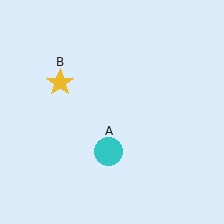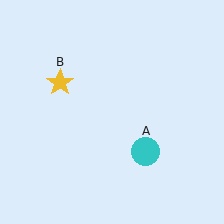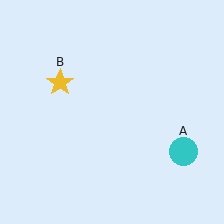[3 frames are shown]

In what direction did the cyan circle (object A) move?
The cyan circle (object A) moved right.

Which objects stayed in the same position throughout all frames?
Yellow star (object B) remained stationary.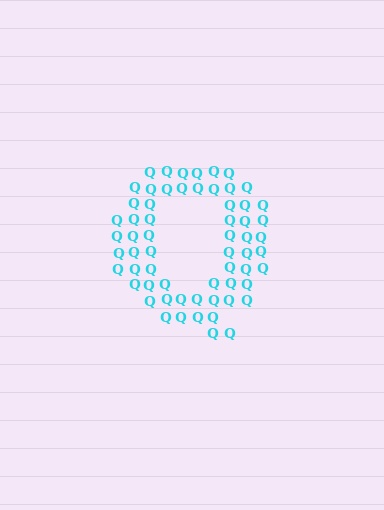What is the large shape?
The large shape is the letter Q.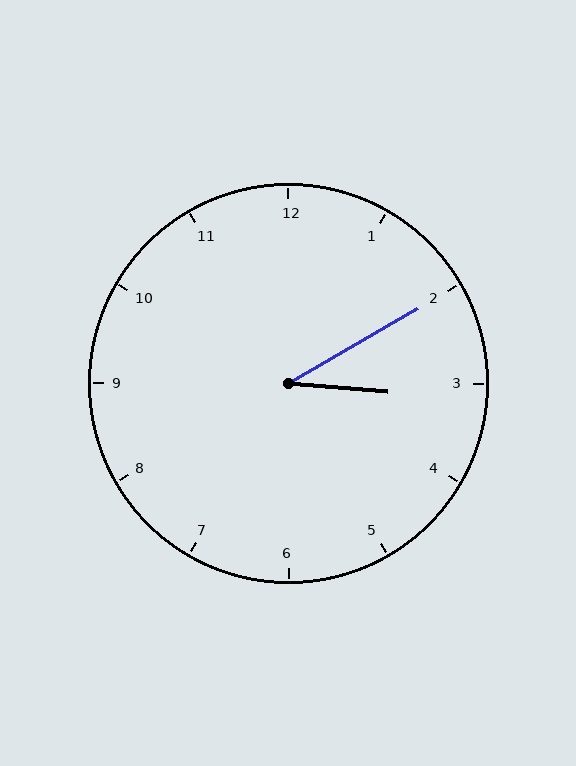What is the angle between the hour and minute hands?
Approximately 35 degrees.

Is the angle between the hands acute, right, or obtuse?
It is acute.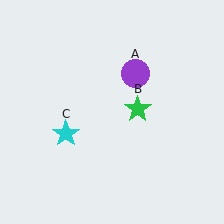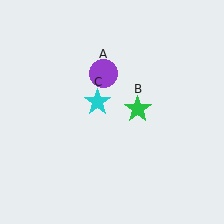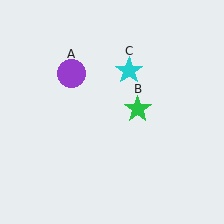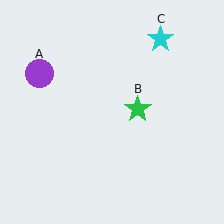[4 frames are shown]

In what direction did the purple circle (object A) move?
The purple circle (object A) moved left.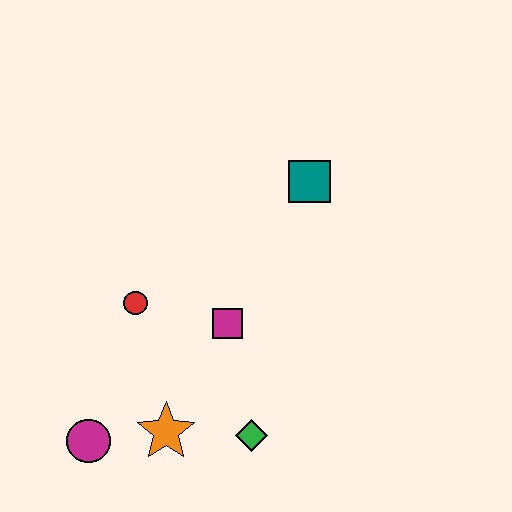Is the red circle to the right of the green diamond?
No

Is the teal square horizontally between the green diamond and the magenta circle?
No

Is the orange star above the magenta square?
No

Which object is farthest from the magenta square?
The magenta circle is farthest from the magenta square.